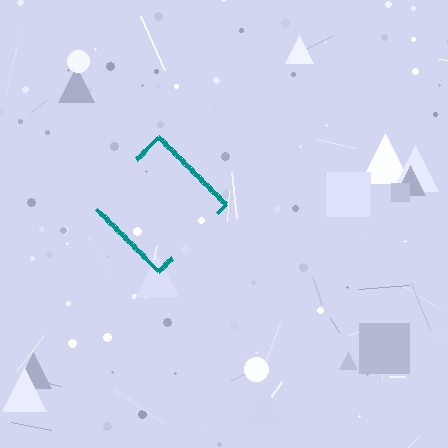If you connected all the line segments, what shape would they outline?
They would outline a diamond.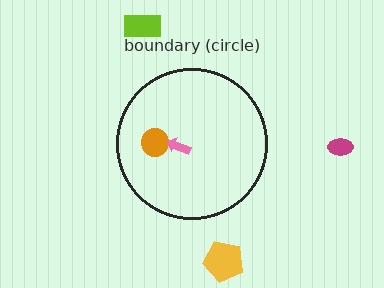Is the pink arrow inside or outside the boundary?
Inside.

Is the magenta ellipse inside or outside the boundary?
Outside.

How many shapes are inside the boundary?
2 inside, 3 outside.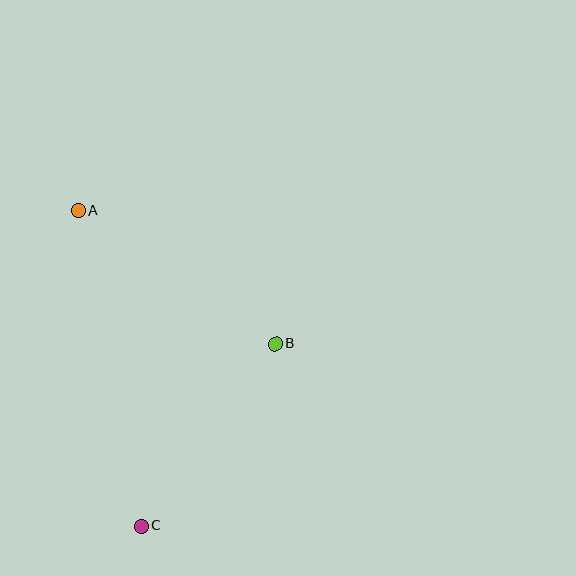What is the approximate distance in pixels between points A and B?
The distance between A and B is approximately 238 pixels.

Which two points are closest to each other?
Points B and C are closest to each other.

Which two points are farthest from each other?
Points A and C are farthest from each other.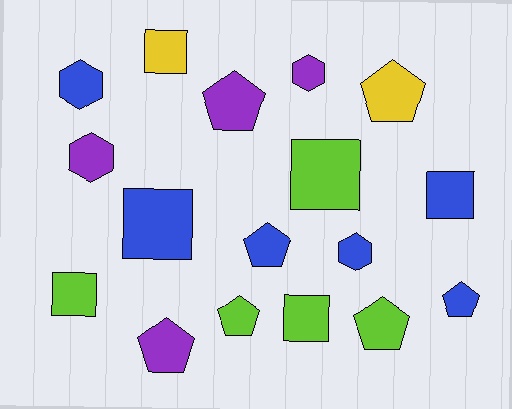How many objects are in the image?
There are 17 objects.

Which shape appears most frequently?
Pentagon, with 7 objects.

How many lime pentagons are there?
There are 2 lime pentagons.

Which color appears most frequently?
Blue, with 6 objects.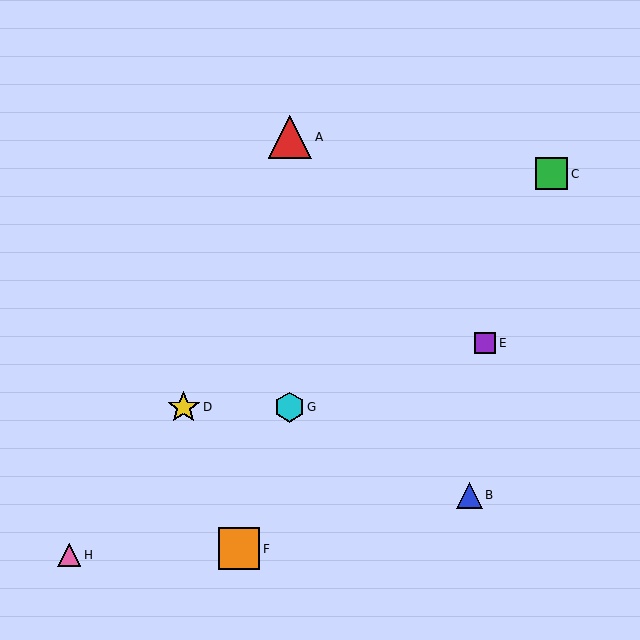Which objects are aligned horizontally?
Objects D, G are aligned horizontally.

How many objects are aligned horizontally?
2 objects (D, G) are aligned horizontally.